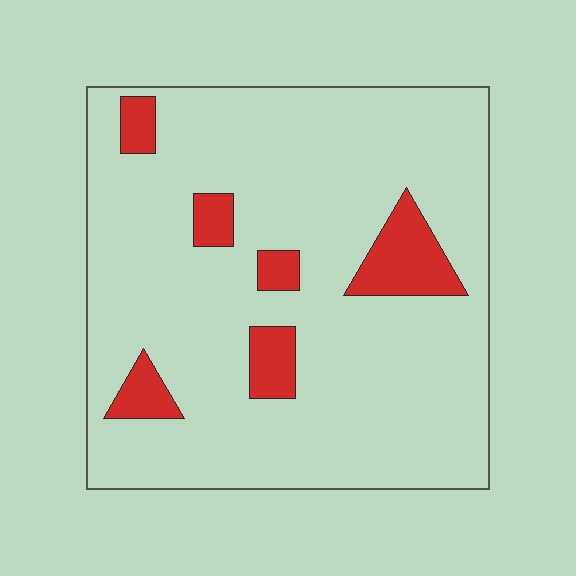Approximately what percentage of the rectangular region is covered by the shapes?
Approximately 10%.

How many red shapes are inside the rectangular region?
6.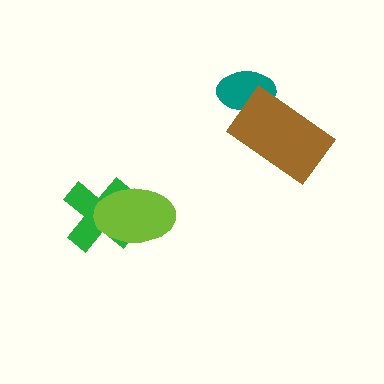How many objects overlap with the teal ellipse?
1 object overlaps with the teal ellipse.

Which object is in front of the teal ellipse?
The brown rectangle is in front of the teal ellipse.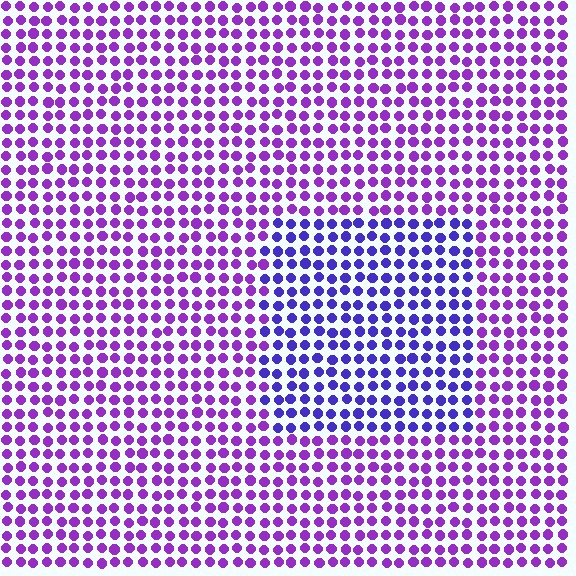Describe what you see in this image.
The image is filled with small purple elements in a uniform arrangement. A rectangle-shaped region is visible where the elements are tinted to a slightly different hue, forming a subtle color boundary.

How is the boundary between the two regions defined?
The boundary is defined purely by a slight shift in hue (about 33 degrees). Spacing, size, and orientation are identical on both sides.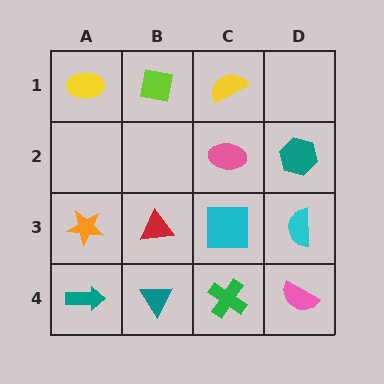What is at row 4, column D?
A pink semicircle.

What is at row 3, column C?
A cyan square.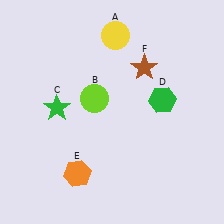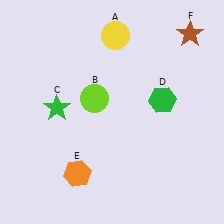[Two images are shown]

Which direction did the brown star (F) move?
The brown star (F) moved right.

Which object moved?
The brown star (F) moved right.